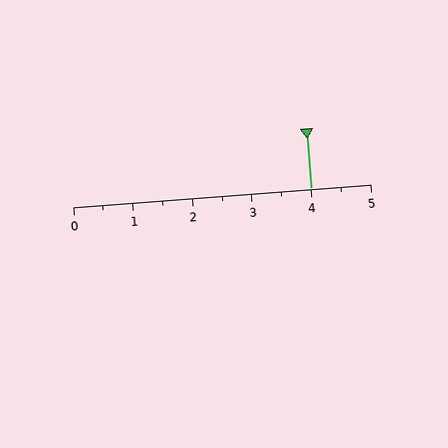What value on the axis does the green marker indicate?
The marker indicates approximately 4.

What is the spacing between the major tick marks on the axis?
The major ticks are spaced 1 apart.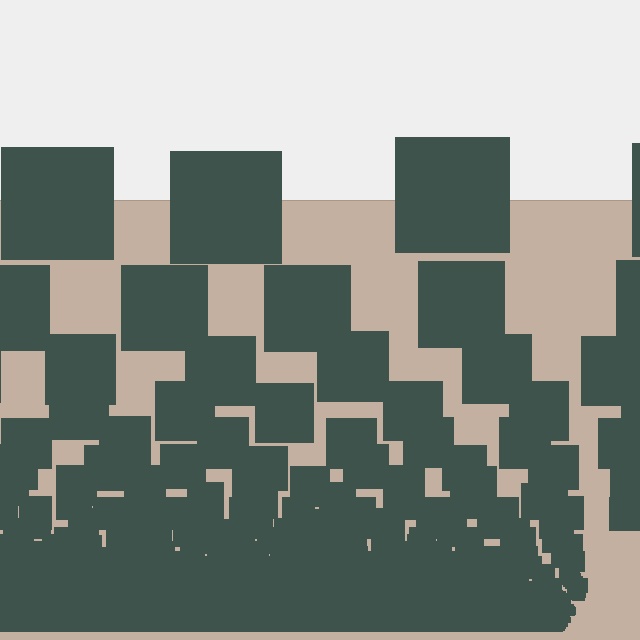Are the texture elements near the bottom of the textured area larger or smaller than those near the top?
Smaller. The gradient is inverted — elements near the bottom are smaller and denser.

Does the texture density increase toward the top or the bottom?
Density increases toward the bottom.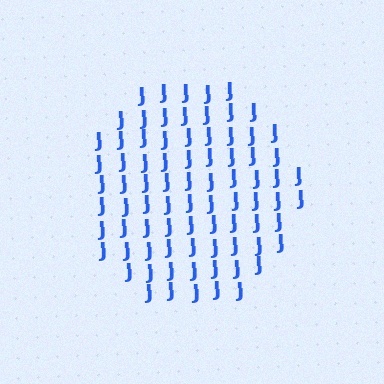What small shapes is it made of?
It is made of small letter J's.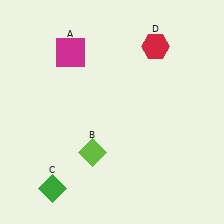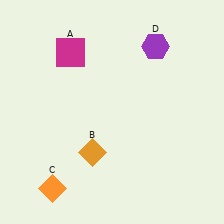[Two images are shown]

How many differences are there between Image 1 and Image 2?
There are 3 differences between the two images.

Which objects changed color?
B changed from lime to orange. C changed from green to orange. D changed from red to purple.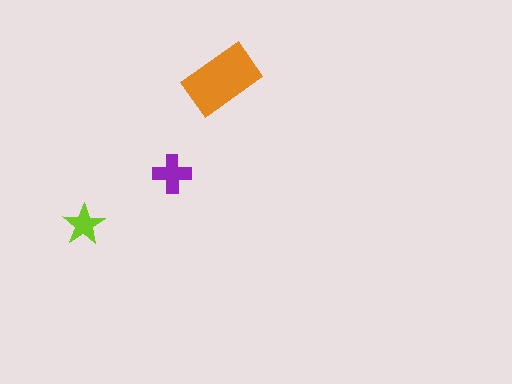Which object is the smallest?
The lime star.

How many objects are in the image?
There are 3 objects in the image.